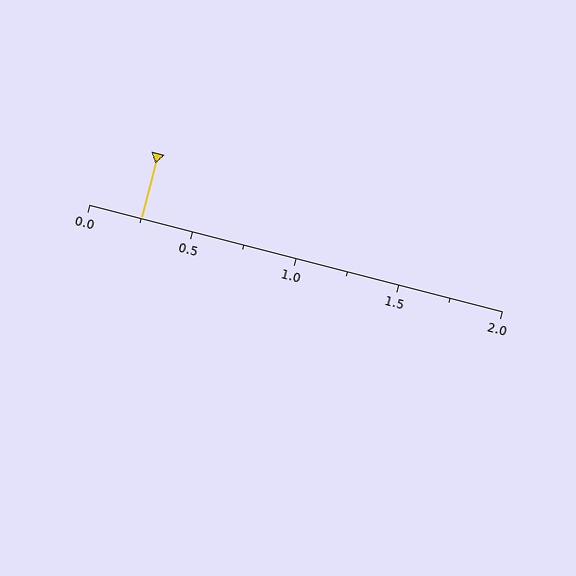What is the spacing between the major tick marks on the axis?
The major ticks are spaced 0.5 apart.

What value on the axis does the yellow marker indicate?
The marker indicates approximately 0.25.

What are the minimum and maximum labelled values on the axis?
The axis runs from 0.0 to 2.0.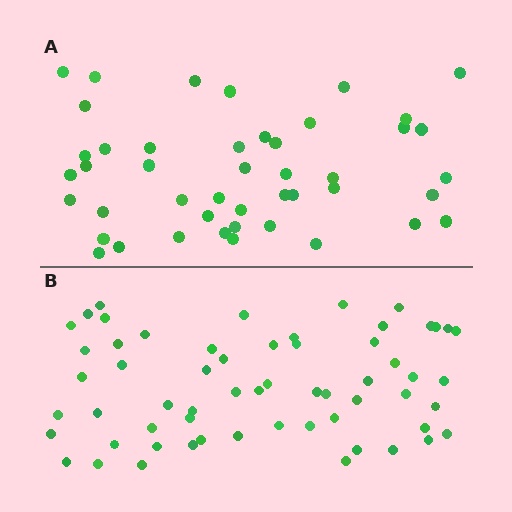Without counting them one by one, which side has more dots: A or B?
Region B (the bottom region) has more dots.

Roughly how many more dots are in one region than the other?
Region B has approximately 15 more dots than region A.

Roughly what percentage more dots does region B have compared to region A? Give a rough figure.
About 35% more.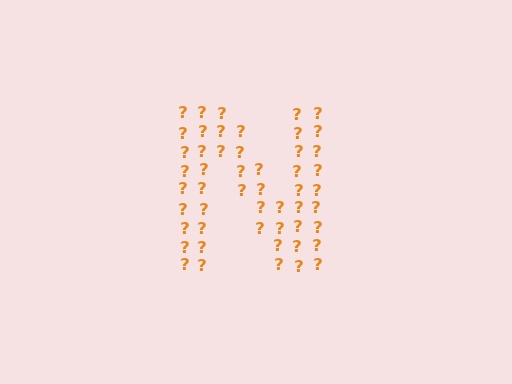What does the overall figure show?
The overall figure shows the letter N.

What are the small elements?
The small elements are question marks.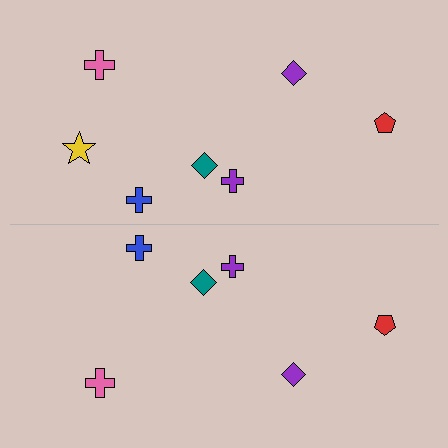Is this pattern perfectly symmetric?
No, the pattern is not perfectly symmetric. A yellow star is missing from the bottom side.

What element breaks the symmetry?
A yellow star is missing from the bottom side.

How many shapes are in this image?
There are 13 shapes in this image.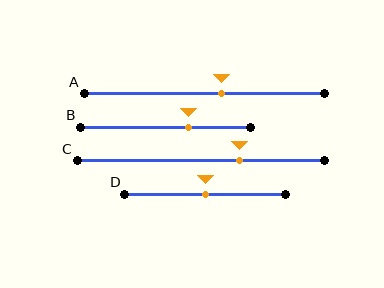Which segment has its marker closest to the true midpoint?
Segment D has its marker closest to the true midpoint.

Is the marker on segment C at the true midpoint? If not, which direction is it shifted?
No, the marker on segment C is shifted to the right by about 16% of the segment length.